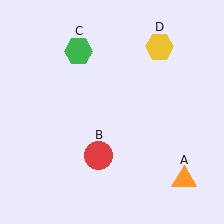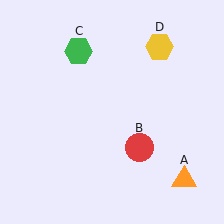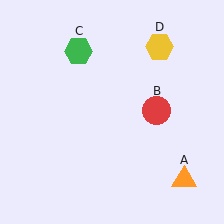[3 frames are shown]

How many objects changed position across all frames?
1 object changed position: red circle (object B).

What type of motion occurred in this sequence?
The red circle (object B) rotated counterclockwise around the center of the scene.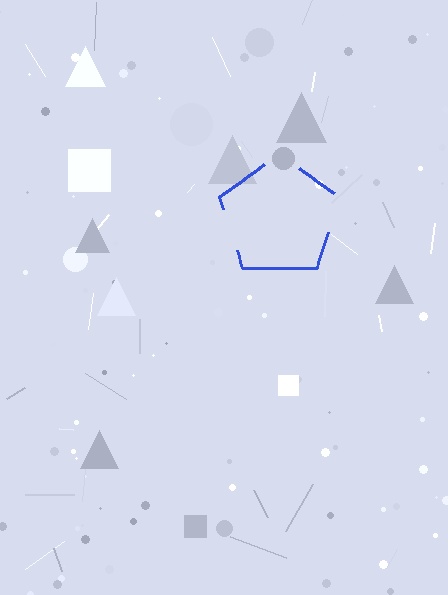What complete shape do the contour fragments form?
The contour fragments form a pentagon.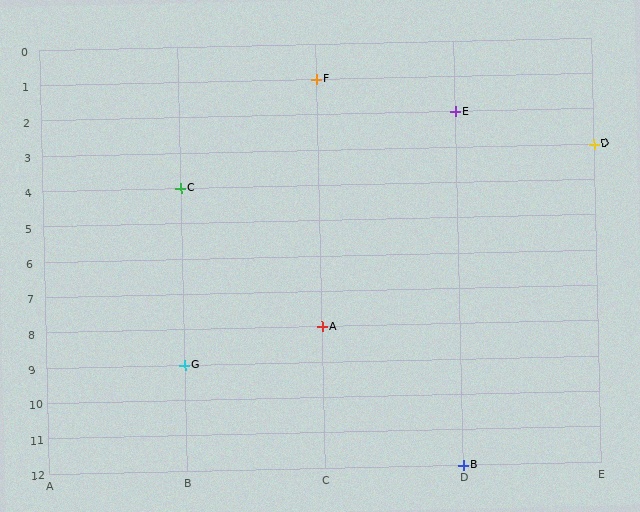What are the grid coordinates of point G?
Point G is at grid coordinates (B, 9).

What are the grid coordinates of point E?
Point E is at grid coordinates (D, 2).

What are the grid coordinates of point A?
Point A is at grid coordinates (C, 8).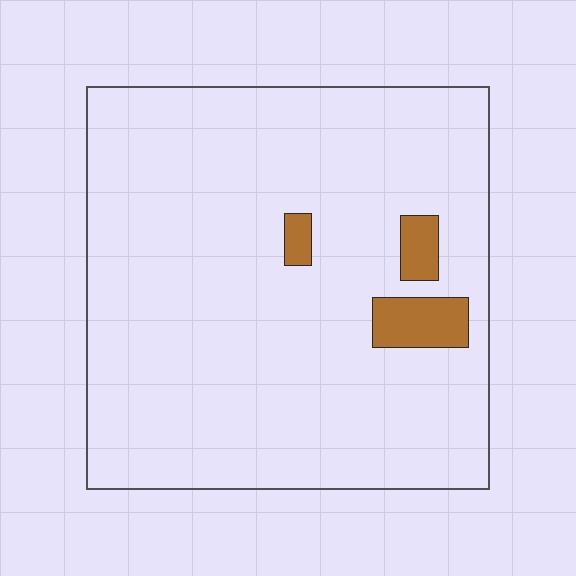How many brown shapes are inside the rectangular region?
3.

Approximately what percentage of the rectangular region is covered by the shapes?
Approximately 5%.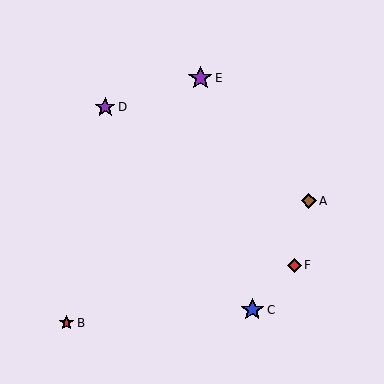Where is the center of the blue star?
The center of the blue star is at (252, 310).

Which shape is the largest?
The purple star (labeled E) is the largest.